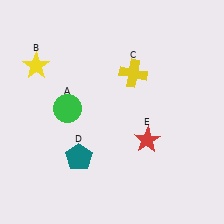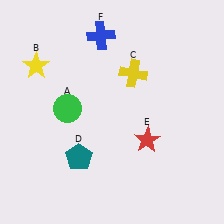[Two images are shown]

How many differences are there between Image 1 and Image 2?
There is 1 difference between the two images.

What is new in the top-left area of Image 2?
A blue cross (F) was added in the top-left area of Image 2.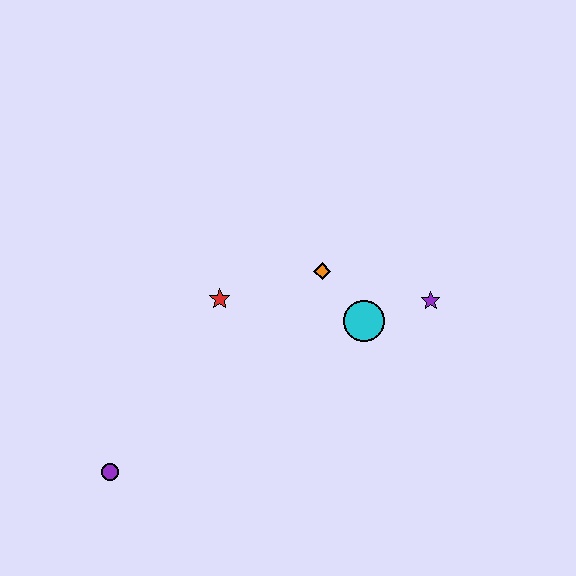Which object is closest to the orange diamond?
The cyan circle is closest to the orange diamond.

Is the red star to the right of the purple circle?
Yes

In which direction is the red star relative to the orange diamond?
The red star is to the left of the orange diamond.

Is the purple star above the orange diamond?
No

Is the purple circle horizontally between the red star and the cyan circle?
No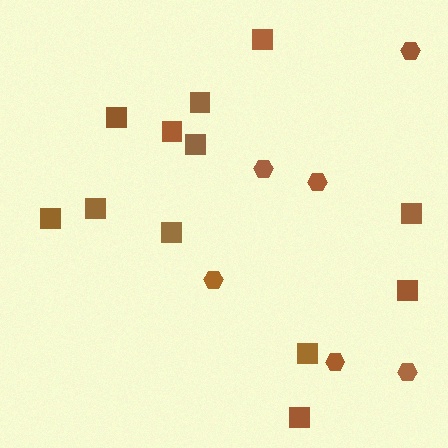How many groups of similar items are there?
There are 2 groups: one group of squares (12) and one group of hexagons (6).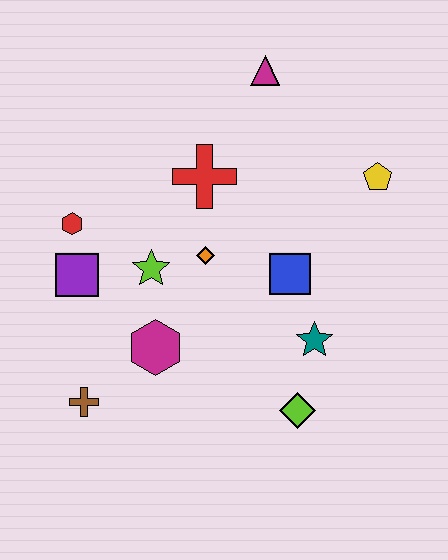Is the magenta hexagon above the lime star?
No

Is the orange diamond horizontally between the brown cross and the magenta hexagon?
No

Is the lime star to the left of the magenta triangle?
Yes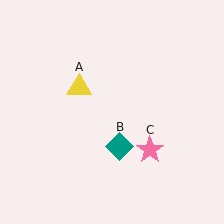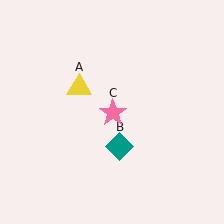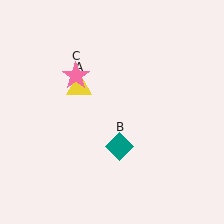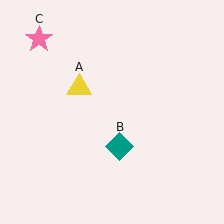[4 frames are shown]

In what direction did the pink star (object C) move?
The pink star (object C) moved up and to the left.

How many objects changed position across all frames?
1 object changed position: pink star (object C).